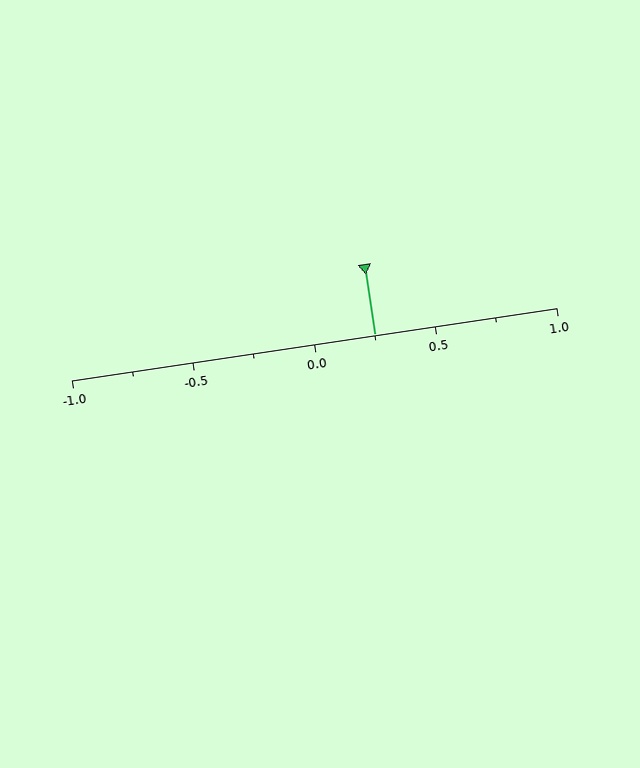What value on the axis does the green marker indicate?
The marker indicates approximately 0.25.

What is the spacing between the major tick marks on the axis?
The major ticks are spaced 0.5 apart.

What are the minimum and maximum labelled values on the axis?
The axis runs from -1.0 to 1.0.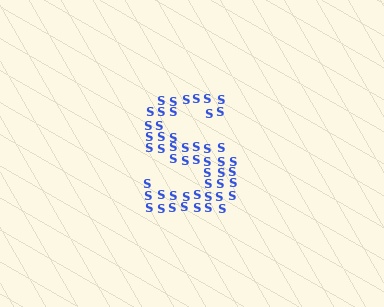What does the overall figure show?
The overall figure shows the letter S.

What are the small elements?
The small elements are letter S's.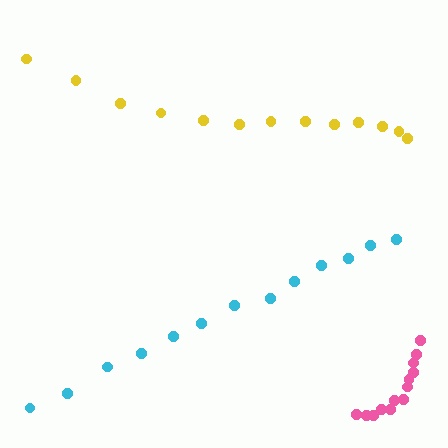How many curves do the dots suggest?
There are 3 distinct paths.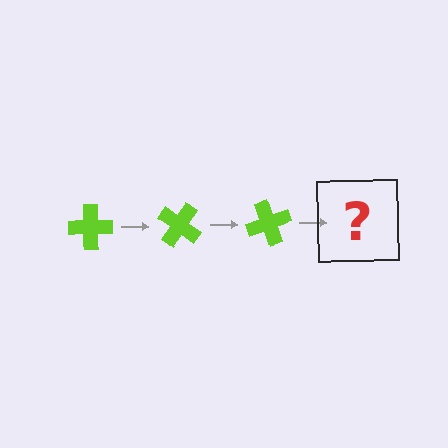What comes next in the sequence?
The next element should be a lime cross rotated 105 degrees.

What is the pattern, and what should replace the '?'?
The pattern is that the cross rotates 35 degrees each step. The '?' should be a lime cross rotated 105 degrees.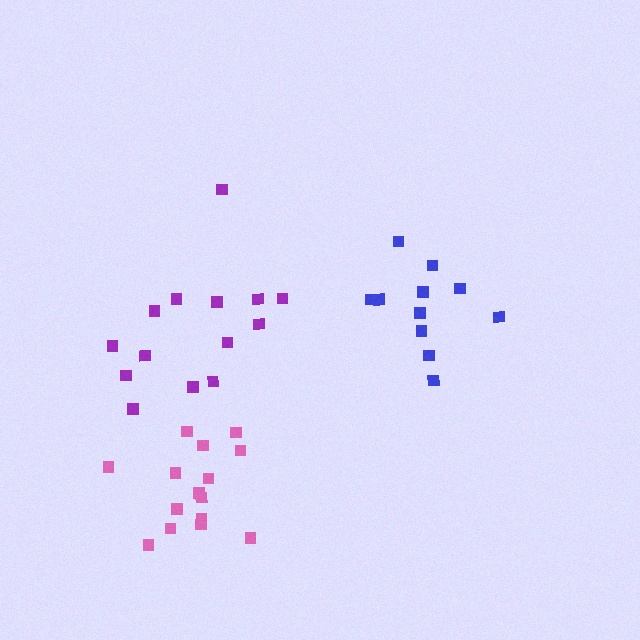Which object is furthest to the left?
The pink cluster is leftmost.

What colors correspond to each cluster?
The clusters are colored: pink, purple, blue.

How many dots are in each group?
Group 1: 15 dots, Group 2: 14 dots, Group 3: 11 dots (40 total).